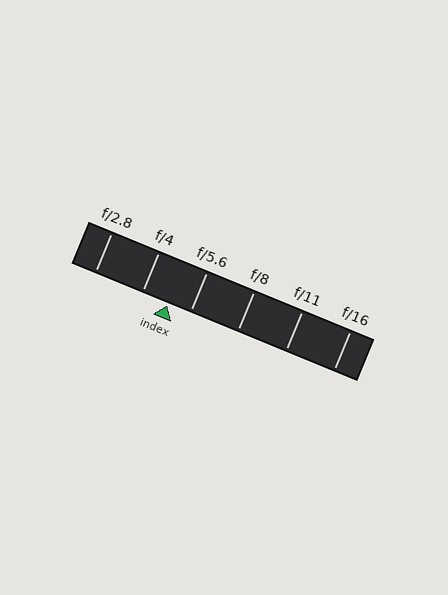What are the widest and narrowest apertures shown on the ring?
The widest aperture shown is f/2.8 and the narrowest is f/16.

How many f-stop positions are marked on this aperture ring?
There are 6 f-stop positions marked.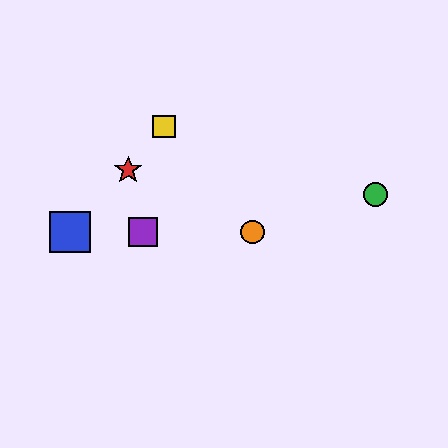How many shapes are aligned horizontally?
3 shapes (the blue square, the purple square, the orange circle) are aligned horizontally.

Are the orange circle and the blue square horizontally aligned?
Yes, both are at y≈232.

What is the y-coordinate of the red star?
The red star is at y≈170.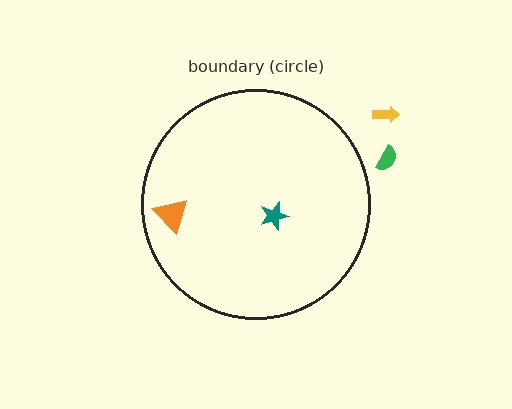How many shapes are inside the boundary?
2 inside, 2 outside.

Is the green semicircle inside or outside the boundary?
Outside.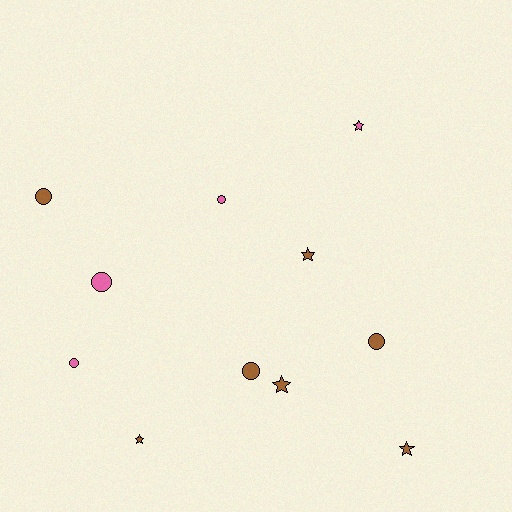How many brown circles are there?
There are 3 brown circles.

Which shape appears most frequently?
Circle, with 6 objects.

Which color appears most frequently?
Brown, with 7 objects.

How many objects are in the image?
There are 11 objects.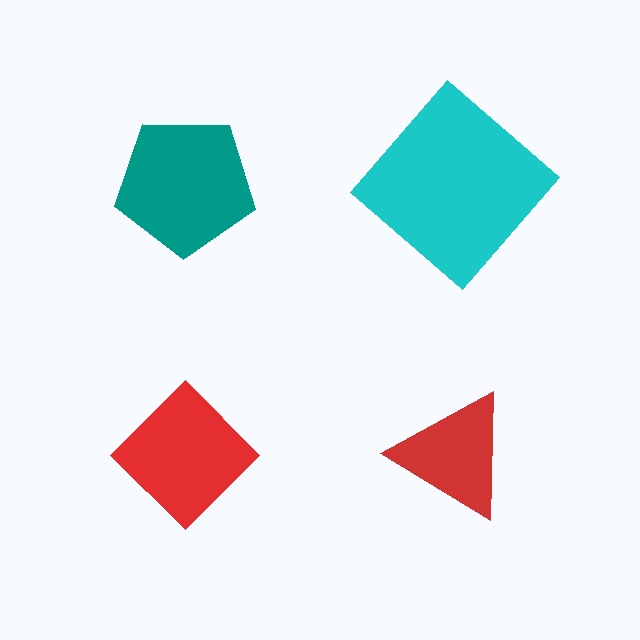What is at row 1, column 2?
A cyan diamond.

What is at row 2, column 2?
A red triangle.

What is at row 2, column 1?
A red diamond.